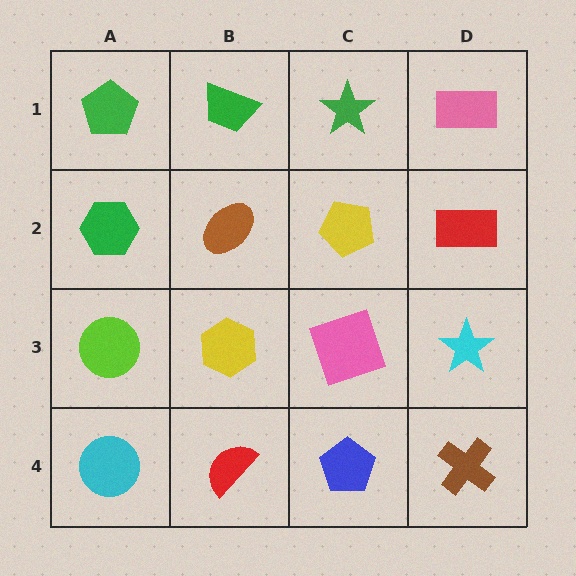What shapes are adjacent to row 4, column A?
A lime circle (row 3, column A), a red semicircle (row 4, column B).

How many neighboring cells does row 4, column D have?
2.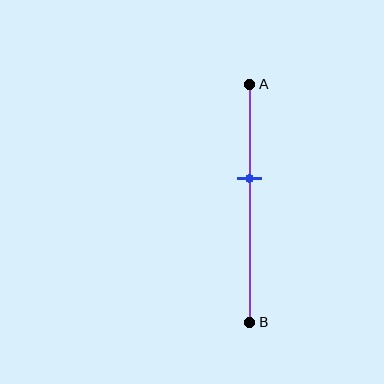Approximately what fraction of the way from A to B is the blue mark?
The blue mark is approximately 40% of the way from A to B.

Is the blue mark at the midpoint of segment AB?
No, the mark is at about 40% from A, not at the 50% midpoint.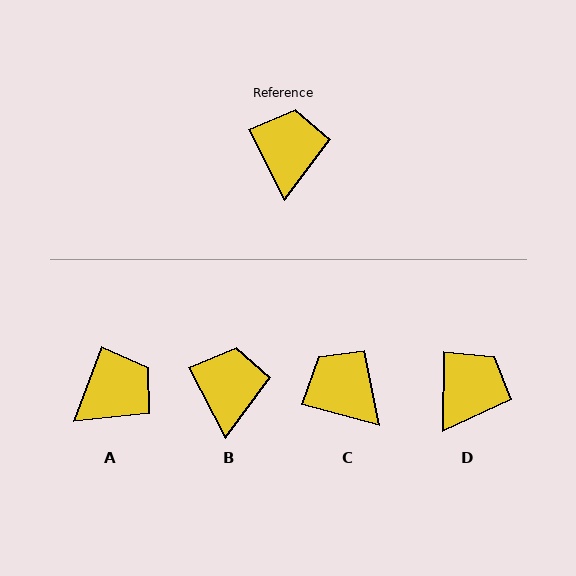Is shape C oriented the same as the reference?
No, it is off by about 48 degrees.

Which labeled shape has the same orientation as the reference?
B.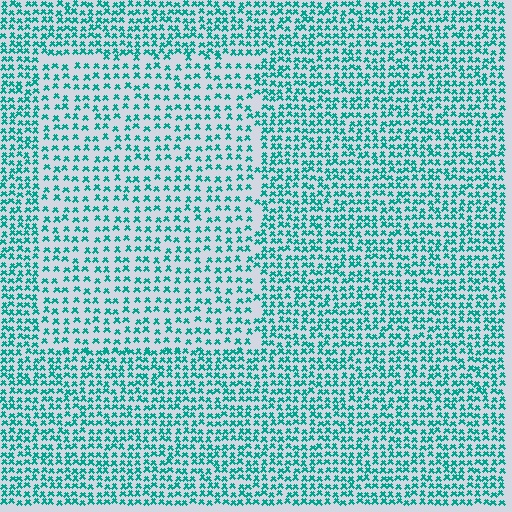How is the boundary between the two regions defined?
The boundary is defined by a change in element density (approximately 1.7x ratio). All elements are the same color, size, and shape.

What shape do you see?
I see a rectangle.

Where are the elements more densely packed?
The elements are more densely packed outside the rectangle boundary.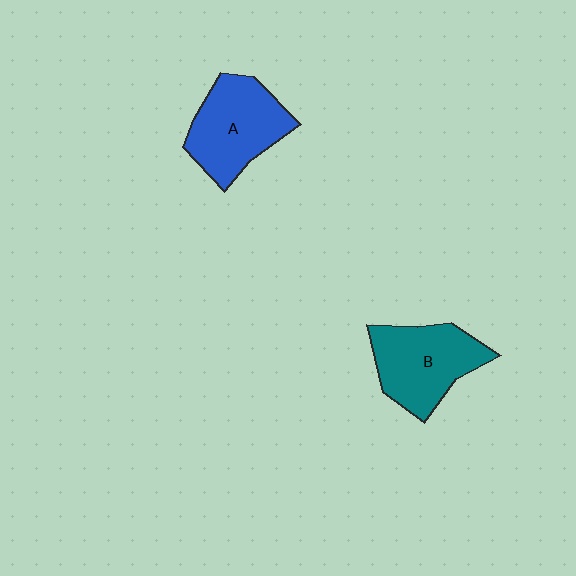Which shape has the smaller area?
Shape B (teal).